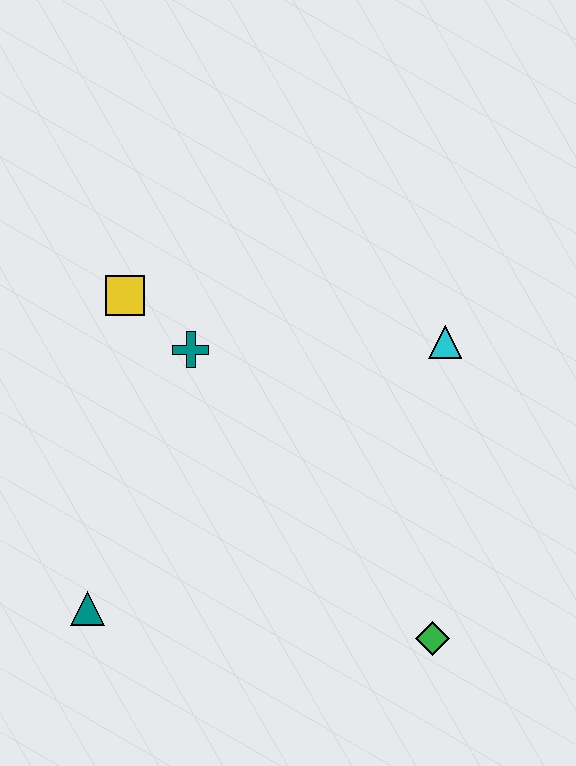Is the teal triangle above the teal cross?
No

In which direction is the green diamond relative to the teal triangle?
The green diamond is to the right of the teal triangle.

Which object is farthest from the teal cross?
The green diamond is farthest from the teal cross.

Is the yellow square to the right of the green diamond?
No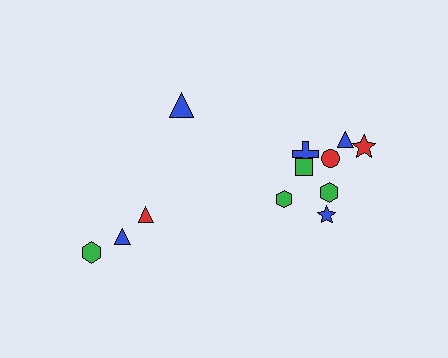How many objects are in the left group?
There are 4 objects.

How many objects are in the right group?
There are 8 objects.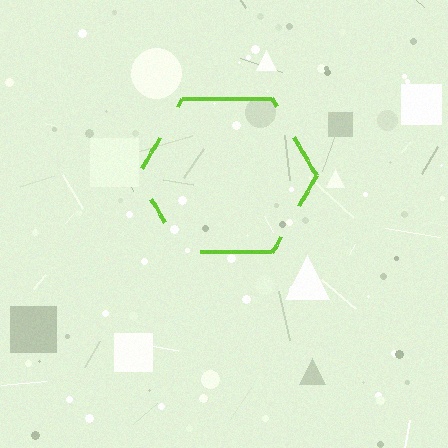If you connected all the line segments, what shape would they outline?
They would outline a hexagon.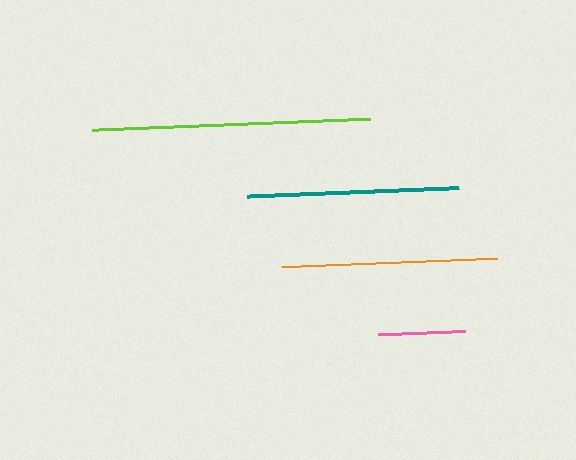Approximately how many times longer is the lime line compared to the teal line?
The lime line is approximately 1.3 times the length of the teal line.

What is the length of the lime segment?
The lime segment is approximately 278 pixels long.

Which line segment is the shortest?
The pink line is the shortest at approximately 86 pixels.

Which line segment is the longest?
The lime line is the longest at approximately 278 pixels.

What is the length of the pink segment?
The pink segment is approximately 86 pixels long.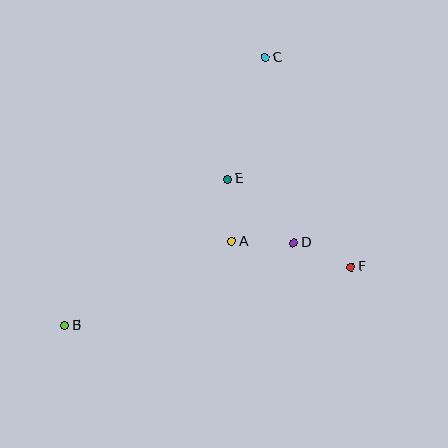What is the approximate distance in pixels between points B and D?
The distance between B and D is approximately 243 pixels.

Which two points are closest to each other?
Points D and F are closest to each other.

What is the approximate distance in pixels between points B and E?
The distance between B and E is approximately 219 pixels.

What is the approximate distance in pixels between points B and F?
The distance between B and F is approximately 292 pixels.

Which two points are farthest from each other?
Points B and C are farthest from each other.